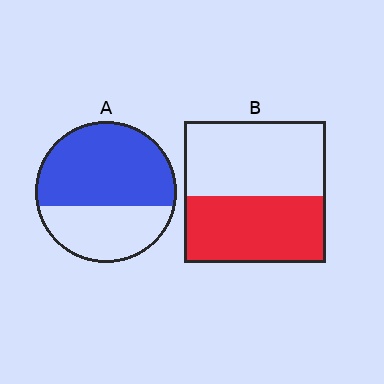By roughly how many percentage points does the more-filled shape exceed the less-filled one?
By roughly 15 percentage points (A over B).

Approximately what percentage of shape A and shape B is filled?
A is approximately 60% and B is approximately 45%.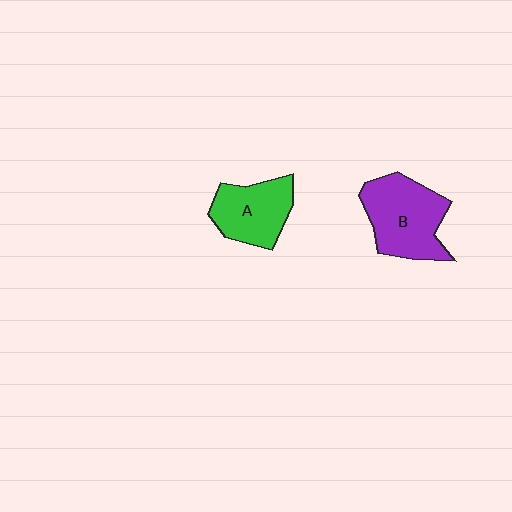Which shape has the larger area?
Shape B (purple).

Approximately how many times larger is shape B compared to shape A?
Approximately 1.3 times.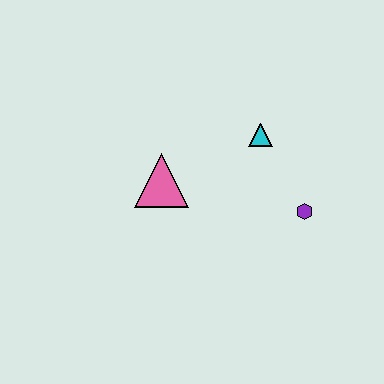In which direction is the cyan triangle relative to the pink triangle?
The cyan triangle is to the right of the pink triangle.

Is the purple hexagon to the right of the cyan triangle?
Yes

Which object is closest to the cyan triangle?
The purple hexagon is closest to the cyan triangle.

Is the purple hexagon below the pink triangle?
Yes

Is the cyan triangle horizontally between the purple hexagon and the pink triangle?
Yes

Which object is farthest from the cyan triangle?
The pink triangle is farthest from the cyan triangle.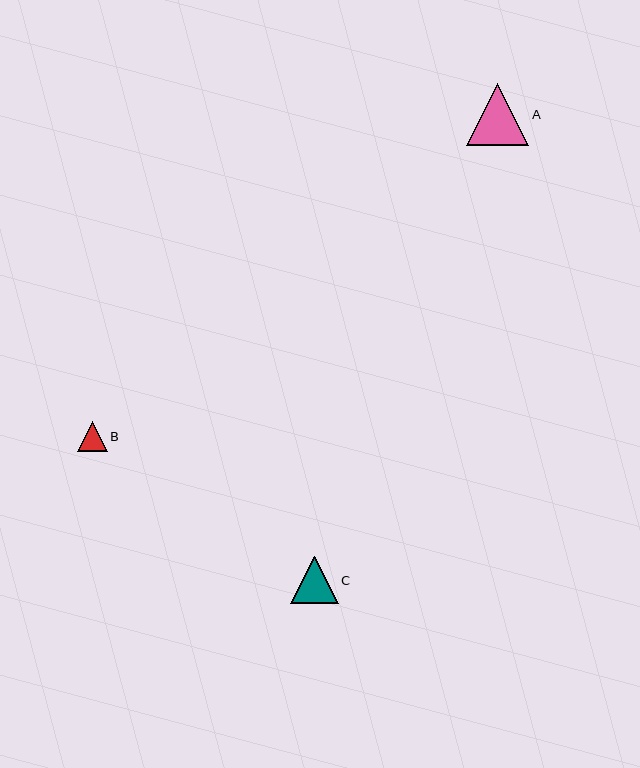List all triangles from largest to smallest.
From largest to smallest: A, C, B.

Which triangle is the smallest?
Triangle B is the smallest with a size of approximately 30 pixels.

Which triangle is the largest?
Triangle A is the largest with a size of approximately 63 pixels.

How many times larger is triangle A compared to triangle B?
Triangle A is approximately 2.1 times the size of triangle B.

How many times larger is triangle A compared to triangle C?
Triangle A is approximately 1.3 times the size of triangle C.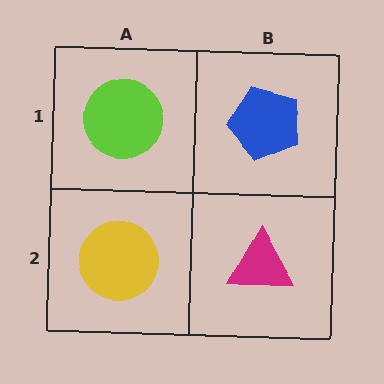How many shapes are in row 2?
2 shapes.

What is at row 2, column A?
A yellow circle.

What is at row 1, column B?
A blue pentagon.